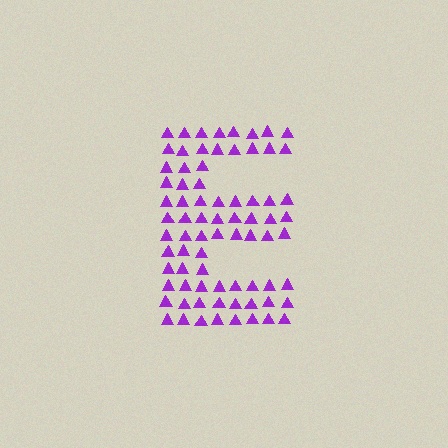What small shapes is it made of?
It is made of small triangles.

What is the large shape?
The large shape is the letter E.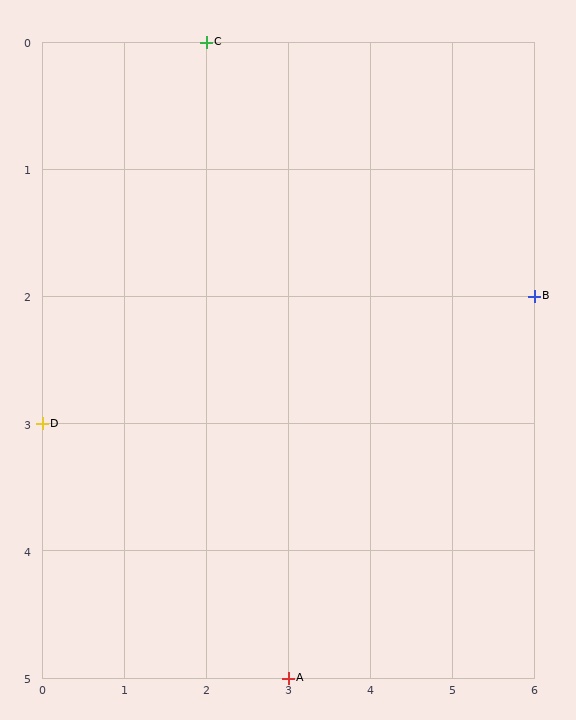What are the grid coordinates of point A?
Point A is at grid coordinates (3, 5).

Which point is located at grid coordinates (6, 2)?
Point B is at (6, 2).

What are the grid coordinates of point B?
Point B is at grid coordinates (6, 2).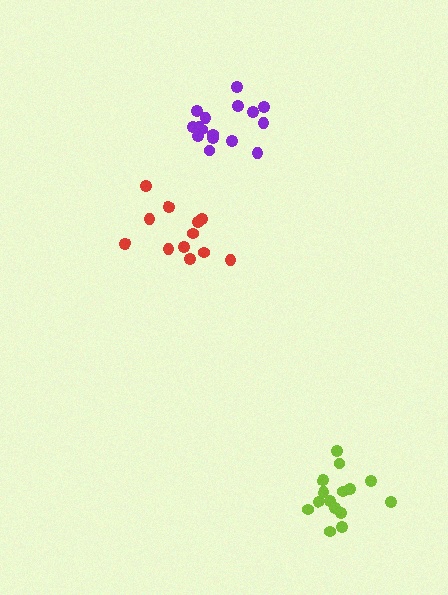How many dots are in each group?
Group 1: 12 dots, Group 2: 16 dots, Group 3: 15 dots (43 total).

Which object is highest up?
The purple cluster is topmost.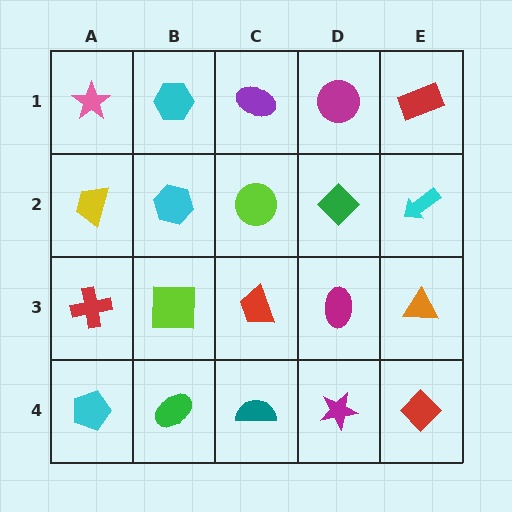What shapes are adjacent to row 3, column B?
A cyan hexagon (row 2, column B), a green ellipse (row 4, column B), a red cross (row 3, column A), a red trapezoid (row 3, column C).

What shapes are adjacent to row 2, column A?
A pink star (row 1, column A), a red cross (row 3, column A), a cyan hexagon (row 2, column B).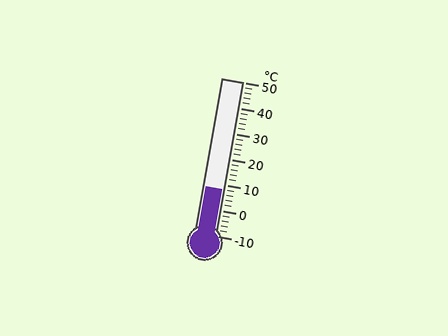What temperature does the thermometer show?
The thermometer shows approximately 8°C.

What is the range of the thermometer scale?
The thermometer scale ranges from -10°C to 50°C.